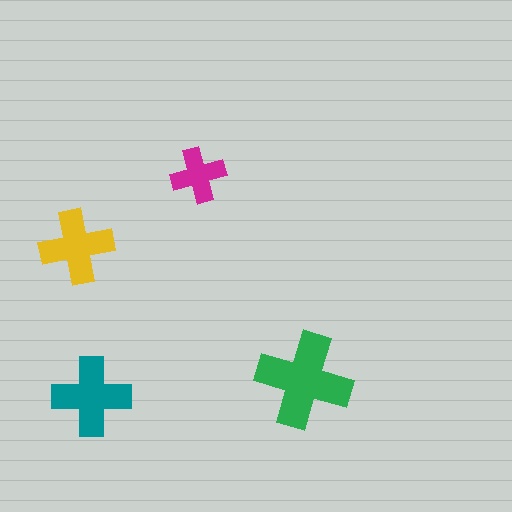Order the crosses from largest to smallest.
the green one, the teal one, the yellow one, the magenta one.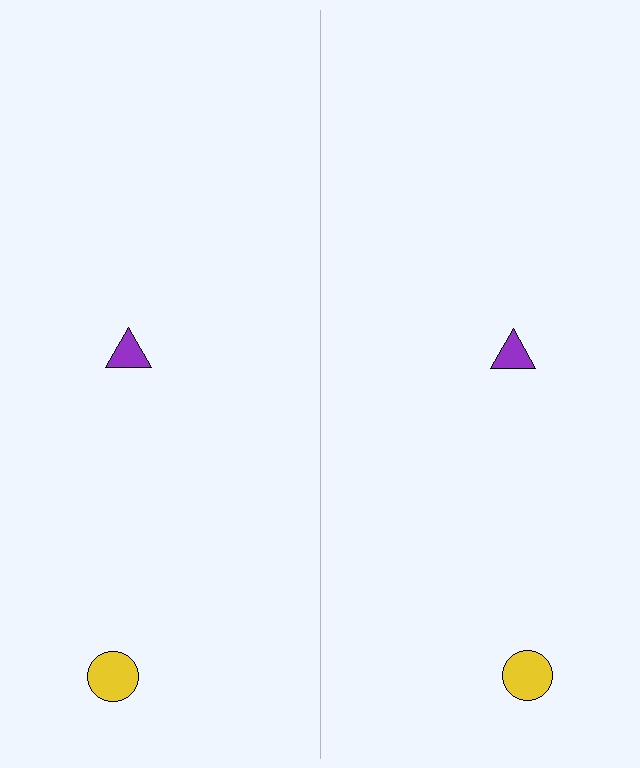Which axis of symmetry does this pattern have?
The pattern has a vertical axis of symmetry running through the center of the image.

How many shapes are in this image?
There are 4 shapes in this image.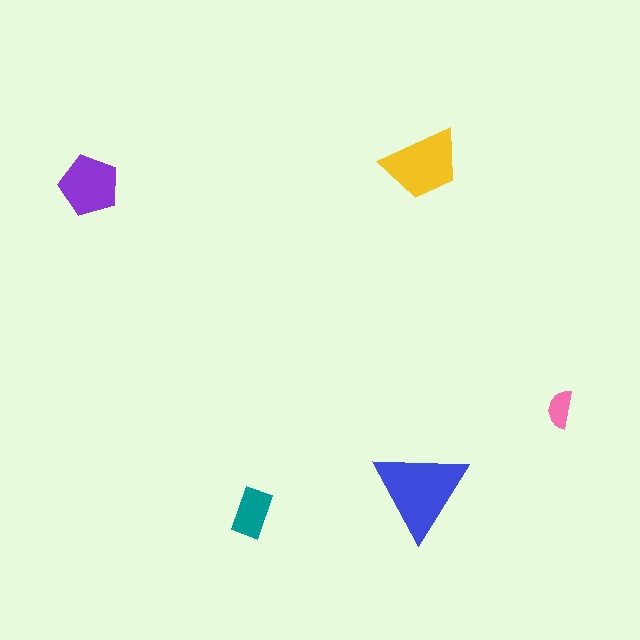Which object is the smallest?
The pink semicircle.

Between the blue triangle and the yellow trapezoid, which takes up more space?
The blue triangle.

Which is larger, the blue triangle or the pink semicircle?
The blue triangle.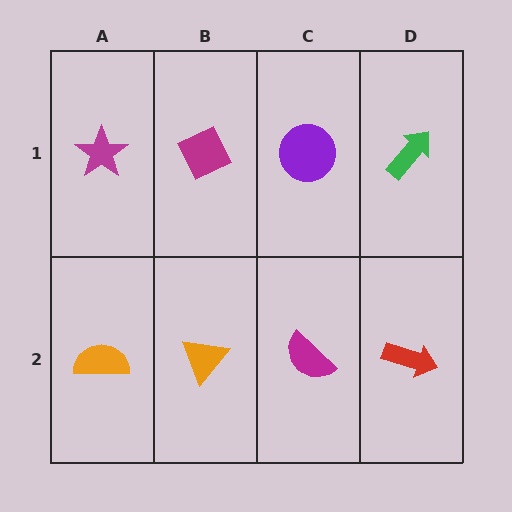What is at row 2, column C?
A magenta semicircle.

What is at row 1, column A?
A magenta star.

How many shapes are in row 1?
4 shapes.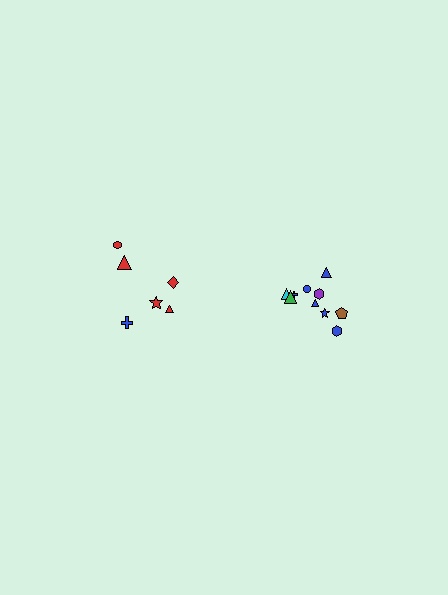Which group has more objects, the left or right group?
The right group.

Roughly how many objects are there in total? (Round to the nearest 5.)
Roughly 15 objects in total.